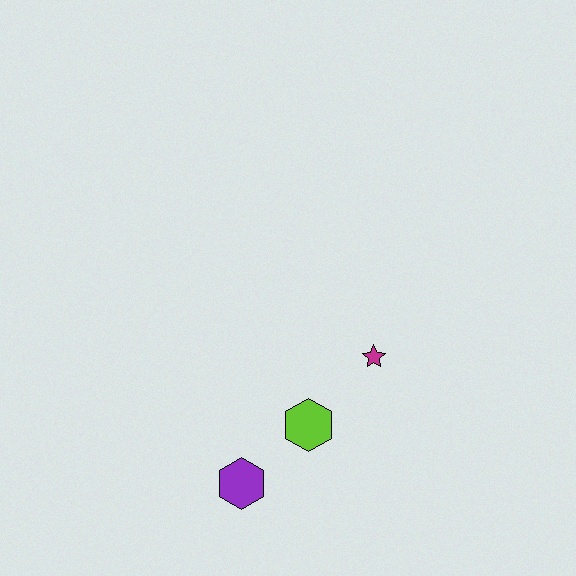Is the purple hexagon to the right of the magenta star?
No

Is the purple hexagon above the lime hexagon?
No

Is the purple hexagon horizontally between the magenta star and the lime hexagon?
No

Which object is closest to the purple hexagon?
The lime hexagon is closest to the purple hexagon.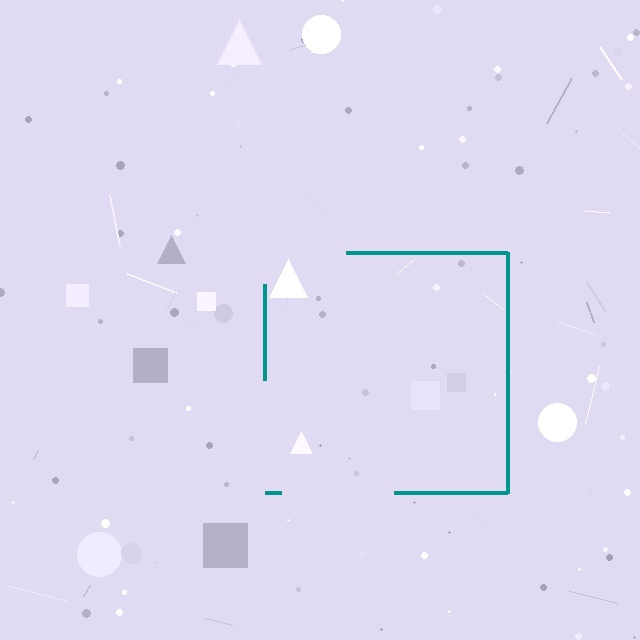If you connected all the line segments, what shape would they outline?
They would outline a square.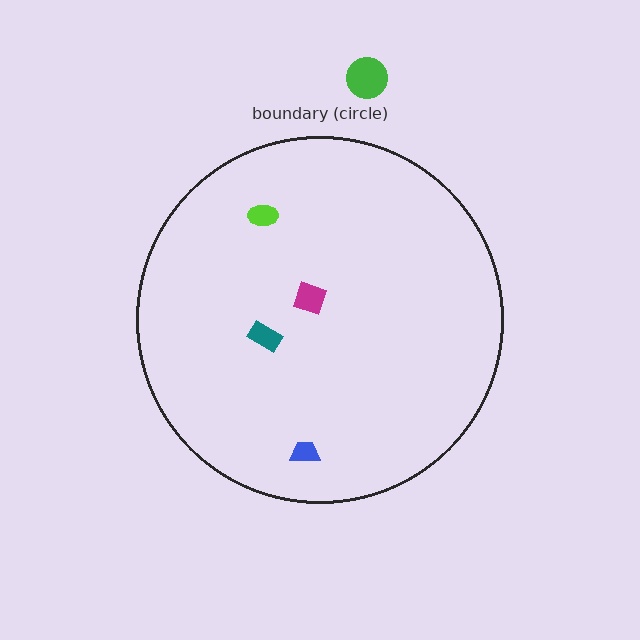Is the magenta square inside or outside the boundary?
Inside.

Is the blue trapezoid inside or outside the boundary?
Inside.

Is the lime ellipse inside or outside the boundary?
Inside.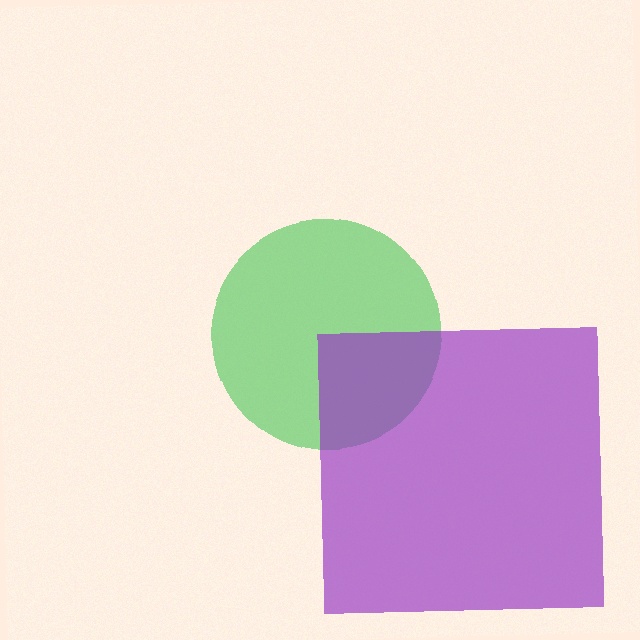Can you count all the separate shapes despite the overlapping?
Yes, there are 2 separate shapes.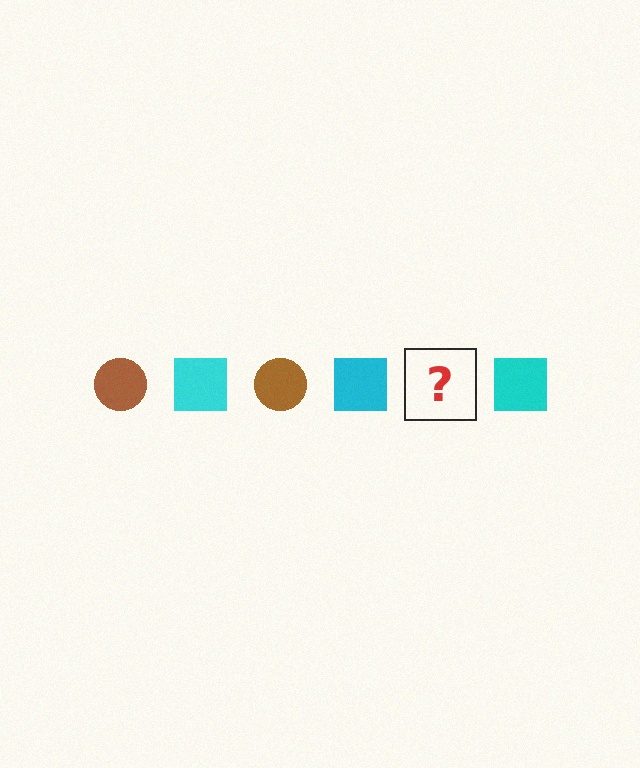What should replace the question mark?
The question mark should be replaced with a brown circle.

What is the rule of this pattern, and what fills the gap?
The rule is that the pattern alternates between brown circle and cyan square. The gap should be filled with a brown circle.